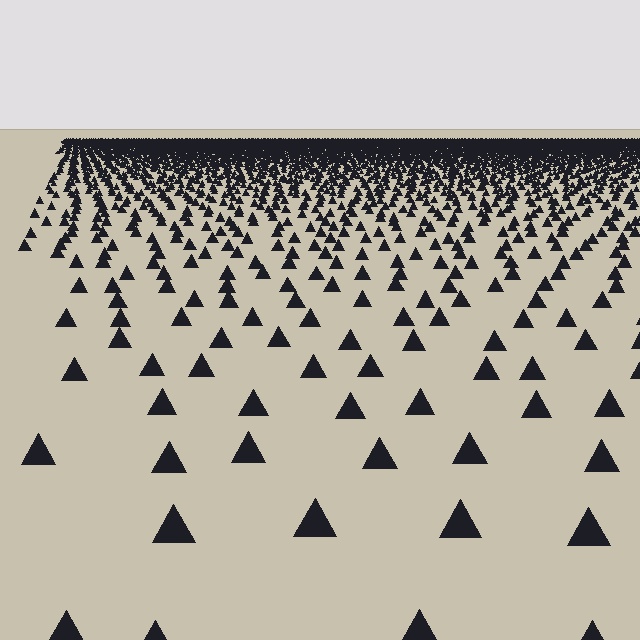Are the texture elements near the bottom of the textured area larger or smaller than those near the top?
Larger. Near the bottom, elements are closer to the viewer and appear at a bigger on-screen size.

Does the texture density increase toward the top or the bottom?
Density increases toward the top.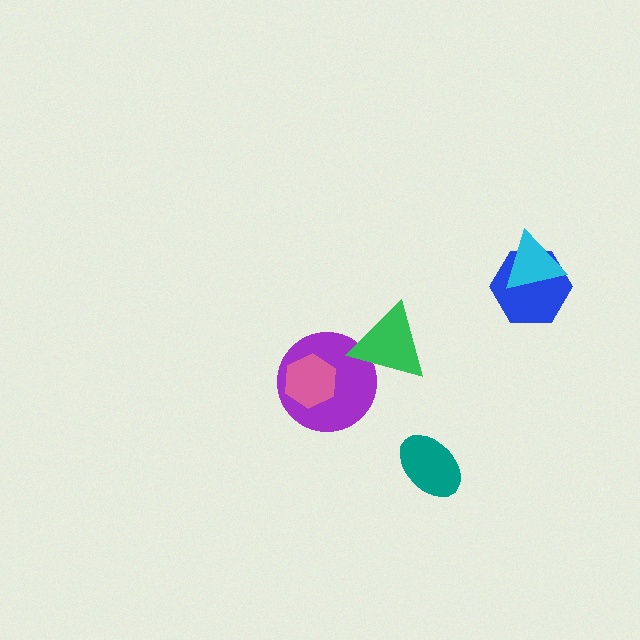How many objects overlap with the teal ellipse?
0 objects overlap with the teal ellipse.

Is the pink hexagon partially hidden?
No, no other shape covers it.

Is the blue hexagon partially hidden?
Yes, it is partially covered by another shape.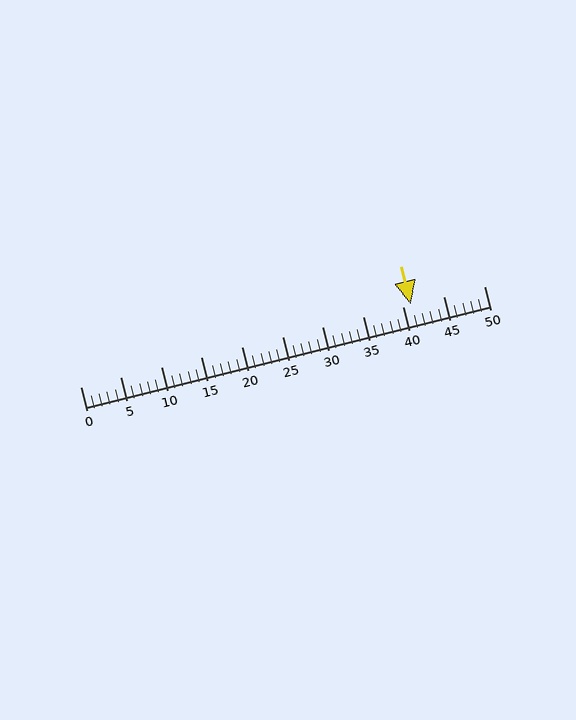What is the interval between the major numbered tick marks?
The major tick marks are spaced 5 units apart.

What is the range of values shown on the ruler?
The ruler shows values from 0 to 50.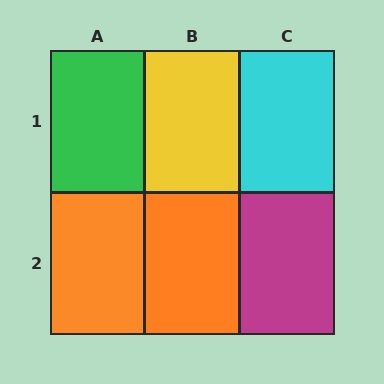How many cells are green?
1 cell is green.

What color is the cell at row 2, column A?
Orange.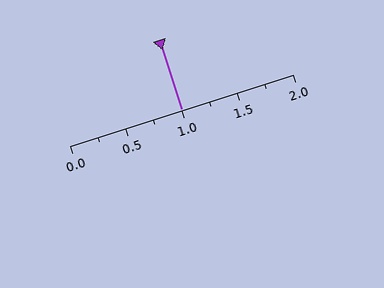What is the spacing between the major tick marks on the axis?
The major ticks are spaced 0.5 apart.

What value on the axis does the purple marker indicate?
The marker indicates approximately 1.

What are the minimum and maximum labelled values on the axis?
The axis runs from 0.0 to 2.0.